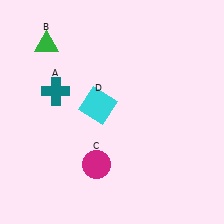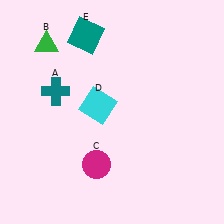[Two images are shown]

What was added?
A teal square (E) was added in Image 2.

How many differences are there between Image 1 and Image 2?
There is 1 difference between the two images.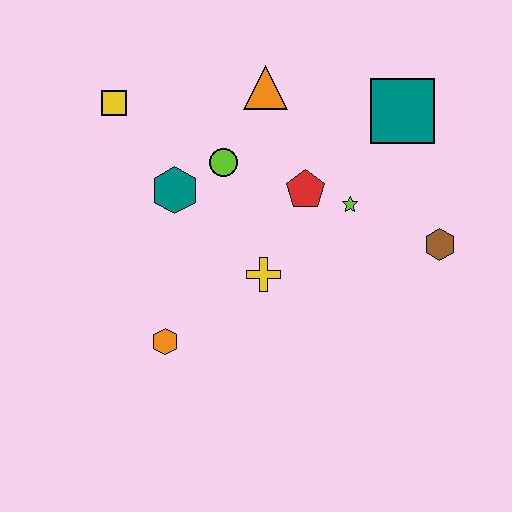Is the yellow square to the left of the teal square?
Yes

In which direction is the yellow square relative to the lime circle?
The yellow square is to the left of the lime circle.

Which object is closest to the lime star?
The red pentagon is closest to the lime star.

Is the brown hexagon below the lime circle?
Yes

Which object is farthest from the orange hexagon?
The teal square is farthest from the orange hexagon.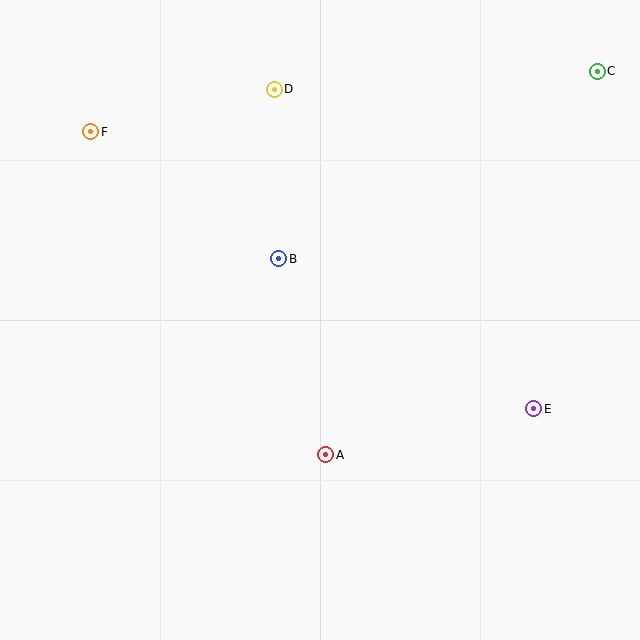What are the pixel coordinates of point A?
Point A is at (326, 455).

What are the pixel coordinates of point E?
Point E is at (534, 409).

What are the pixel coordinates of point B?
Point B is at (279, 259).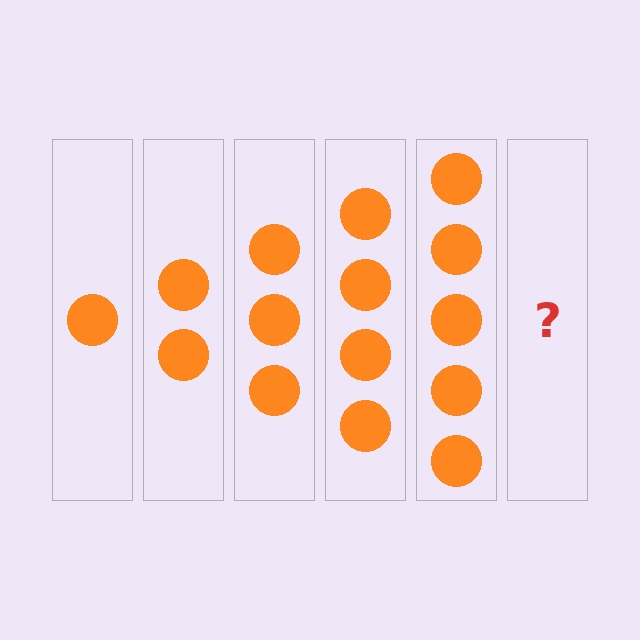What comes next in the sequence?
The next element should be 6 circles.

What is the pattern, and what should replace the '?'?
The pattern is that each step adds one more circle. The '?' should be 6 circles.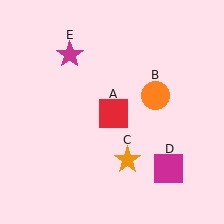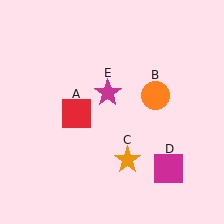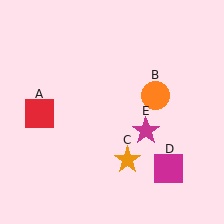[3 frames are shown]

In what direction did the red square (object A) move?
The red square (object A) moved left.